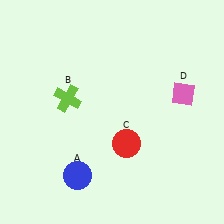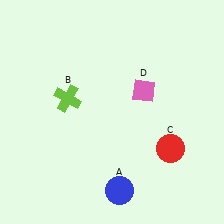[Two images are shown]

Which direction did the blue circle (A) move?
The blue circle (A) moved right.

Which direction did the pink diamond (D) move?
The pink diamond (D) moved left.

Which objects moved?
The objects that moved are: the blue circle (A), the red circle (C), the pink diamond (D).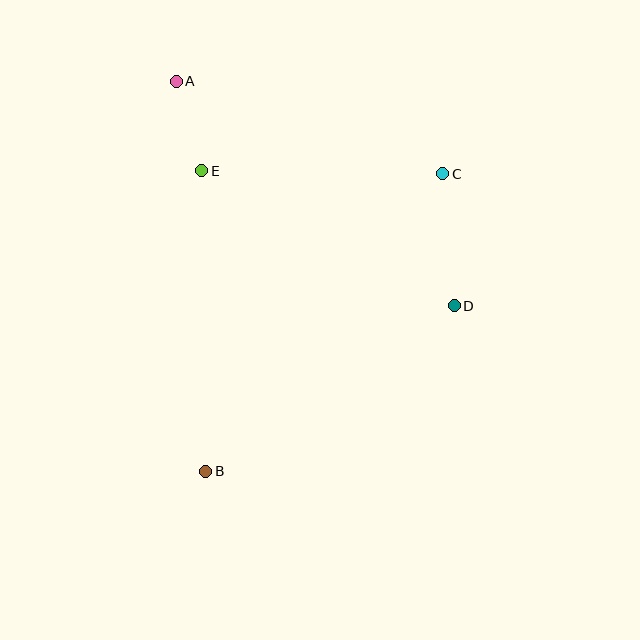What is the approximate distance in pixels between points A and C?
The distance between A and C is approximately 282 pixels.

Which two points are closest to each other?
Points A and E are closest to each other.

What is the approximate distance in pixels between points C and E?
The distance between C and E is approximately 241 pixels.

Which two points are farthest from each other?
Points A and B are farthest from each other.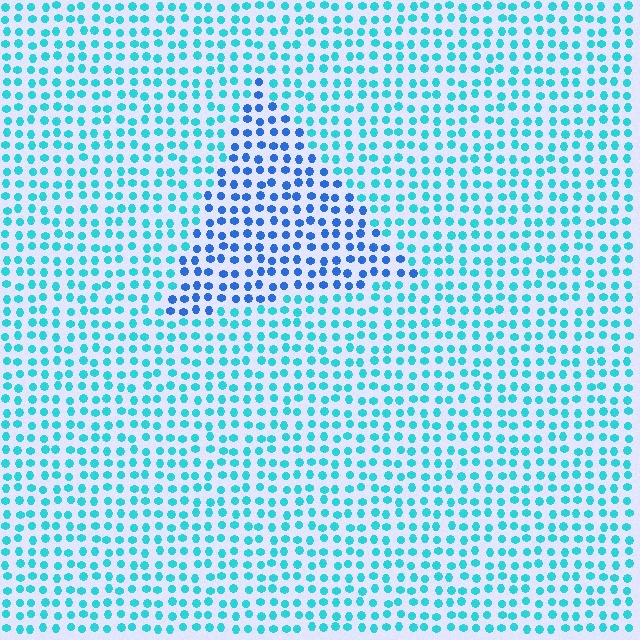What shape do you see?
I see a triangle.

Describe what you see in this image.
The image is filled with small cyan elements in a uniform arrangement. A triangle-shaped region is visible where the elements are tinted to a slightly different hue, forming a subtle color boundary.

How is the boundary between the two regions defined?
The boundary is defined purely by a slight shift in hue (about 36 degrees). Spacing, size, and orientation are identical on both sides.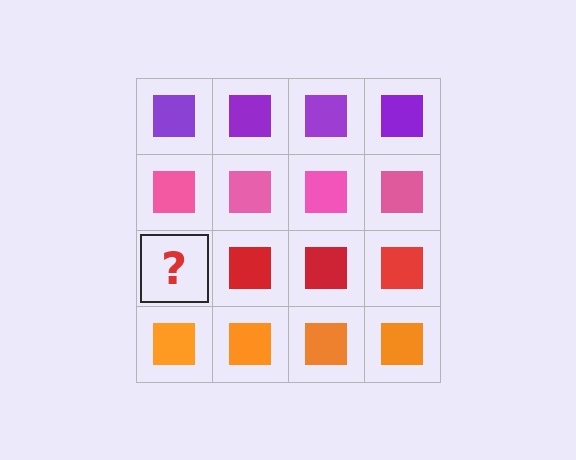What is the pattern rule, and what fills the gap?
The rule is that each row has a consistent color. The gap should be filled with a red square.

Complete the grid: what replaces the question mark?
The question mark should be replaced with a red square.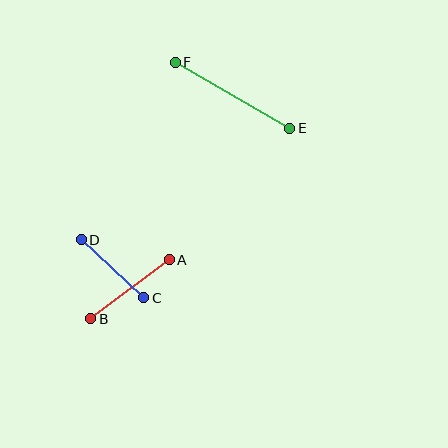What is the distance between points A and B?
The distance is approximately 98 pixels.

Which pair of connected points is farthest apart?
Points E and F are farthest apart.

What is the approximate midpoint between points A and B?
The midpoint is at approximately (130, 289) pixels.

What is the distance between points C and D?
The distance is approximately 86 pixels.